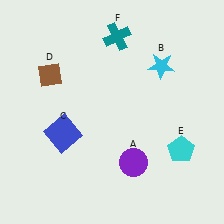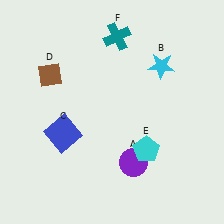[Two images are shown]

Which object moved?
The cyan pentagon (E) moved left.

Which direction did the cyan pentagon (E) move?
The cyan pentagon (E) moved left.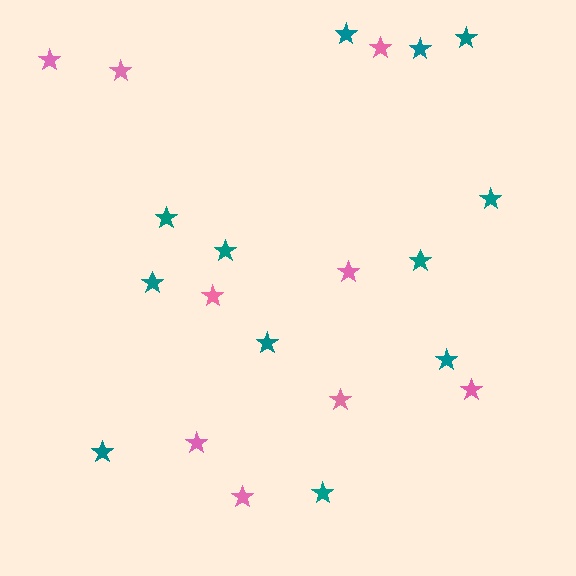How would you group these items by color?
There are 2 groups: one group of pink stars (9) and one group of teal stars (12).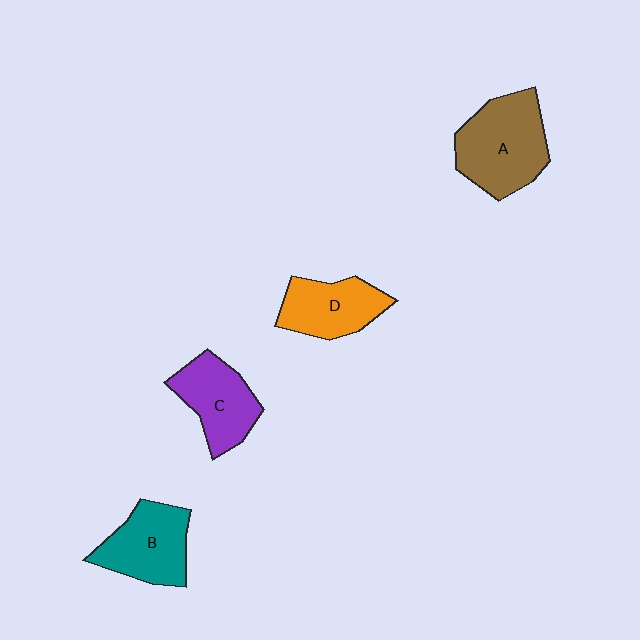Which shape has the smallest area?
Shape D (orange).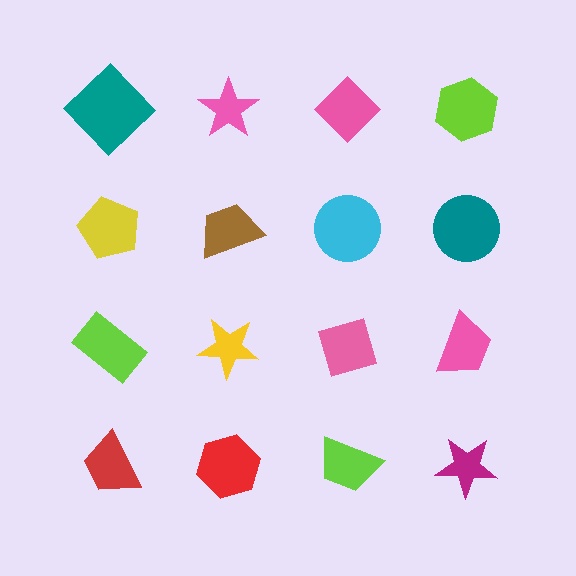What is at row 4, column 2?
A red hexagon.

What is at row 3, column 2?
A yellow star.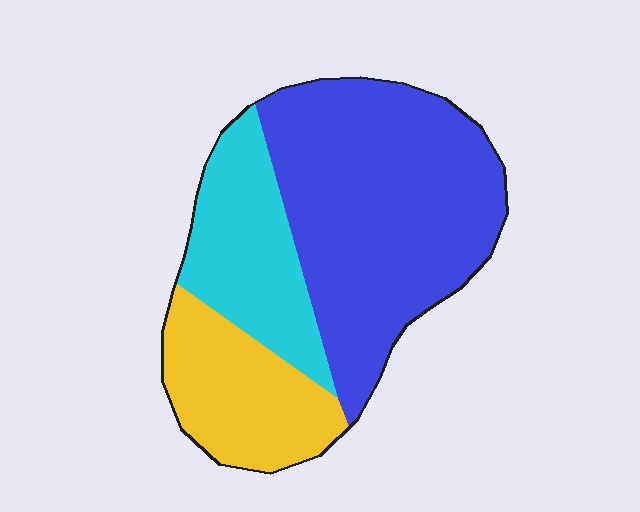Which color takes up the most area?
Blue, at roughly 55%.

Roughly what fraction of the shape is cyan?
Cyan takes up less than a quarter of the shape.